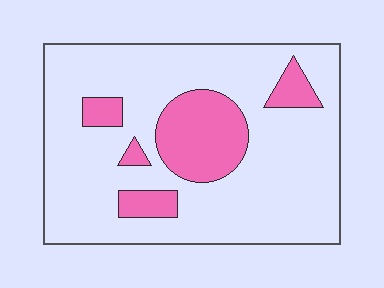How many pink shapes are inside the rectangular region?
5.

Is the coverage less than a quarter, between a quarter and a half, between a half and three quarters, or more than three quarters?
Less than a quarter.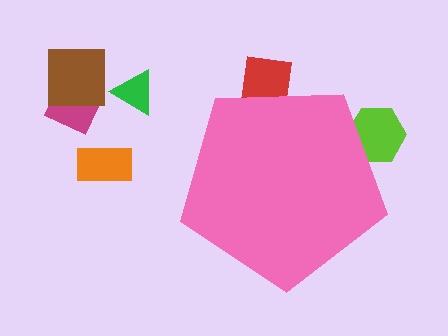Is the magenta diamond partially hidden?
No, the magenta diamond is fully visible.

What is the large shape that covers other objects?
A pink pentagon.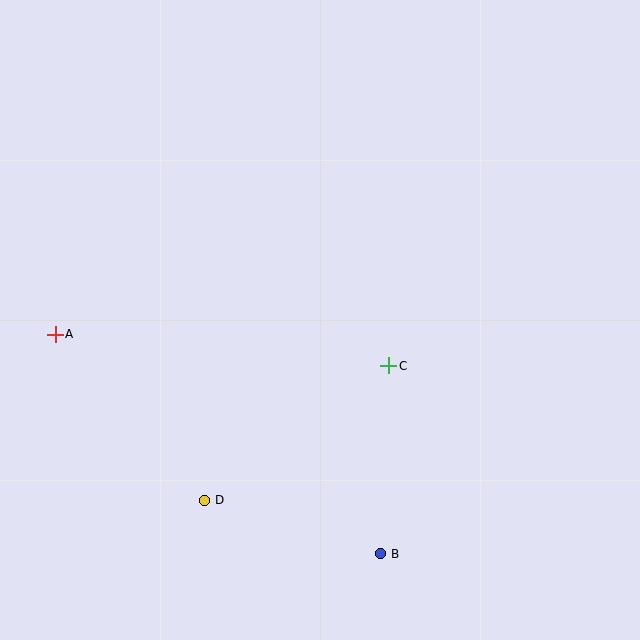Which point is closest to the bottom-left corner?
Point D is closest to the bottom-left corner.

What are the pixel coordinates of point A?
Point A is at (55, 334).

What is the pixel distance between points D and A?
The distance between D and A is 223 pixels.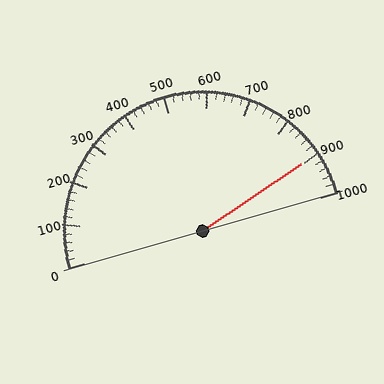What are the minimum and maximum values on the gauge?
The gauge ranges from 0 to 1000.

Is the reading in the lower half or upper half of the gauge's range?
The reading is in the upper half of the range (0 to 1000).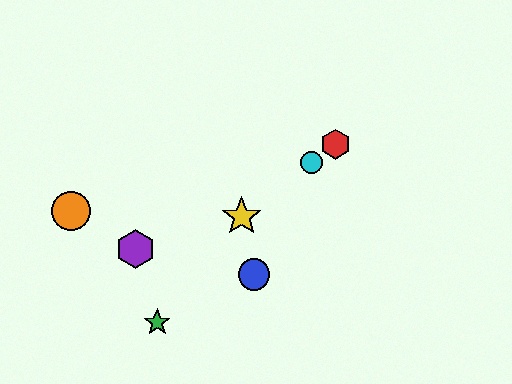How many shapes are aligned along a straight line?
3 shapes (the red hexagon, the yellow star, the cyan circle) are aligned along a straight line.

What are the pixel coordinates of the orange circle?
The orange circle is at (71, 211).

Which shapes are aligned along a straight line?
The red hexagon, the yellow star, the cyan circle are aligned along a straight line.